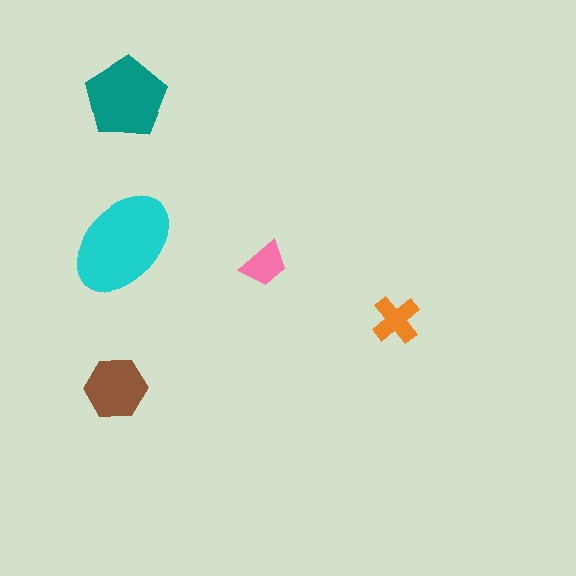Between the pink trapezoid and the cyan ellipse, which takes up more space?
The cyan ellipse.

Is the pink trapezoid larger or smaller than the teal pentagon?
Smaller.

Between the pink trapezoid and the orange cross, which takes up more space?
The orange cross.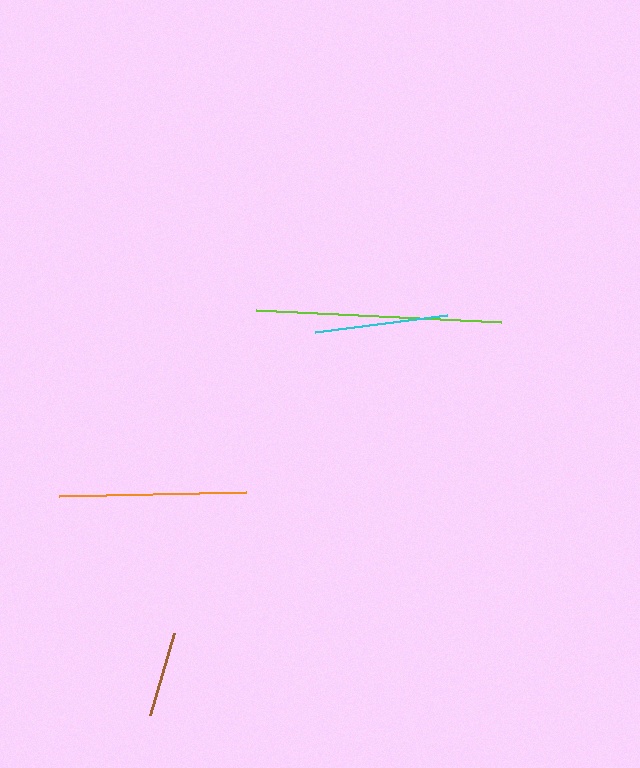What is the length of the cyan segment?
The cyan segment is approximately 133 pixels long.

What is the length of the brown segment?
The brown segment is approximately 85 pixels long.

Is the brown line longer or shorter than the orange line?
The orange line is longer than the brown line.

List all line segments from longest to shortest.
From longest to shortest: lime, orange, cyan, brown.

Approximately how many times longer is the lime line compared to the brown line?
The lime line is approximately 2.9 times the length of the brown line.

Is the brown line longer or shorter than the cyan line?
The cyan line is longer than the brown line.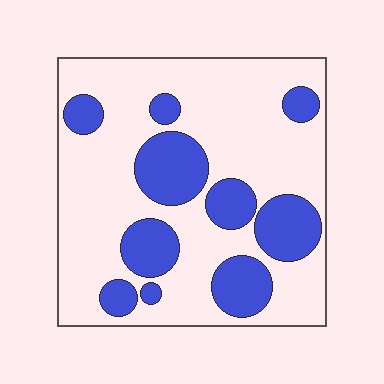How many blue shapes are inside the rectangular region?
10.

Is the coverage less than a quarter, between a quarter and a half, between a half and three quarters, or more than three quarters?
Between a quarter and a half.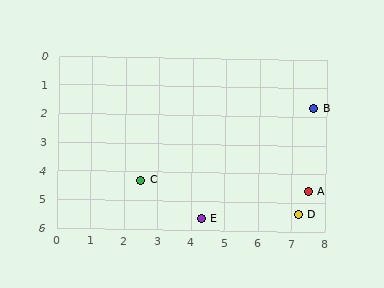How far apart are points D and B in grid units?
Points D and B are about 3.7 grid units apart.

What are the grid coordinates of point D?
Point D is at approximately (7.2, 5.4).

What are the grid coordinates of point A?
Point A is at approximately (7.5, 4.6).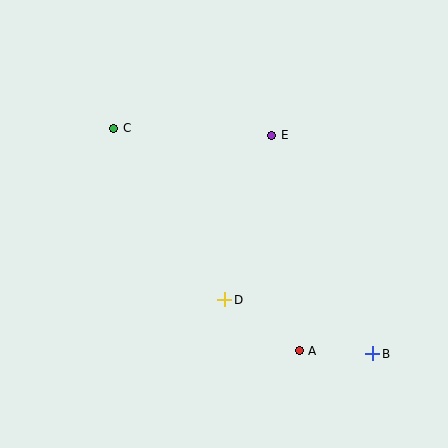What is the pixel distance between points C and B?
The distance between C and B is 343 pixels.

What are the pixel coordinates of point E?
Point E is at (272, 135).